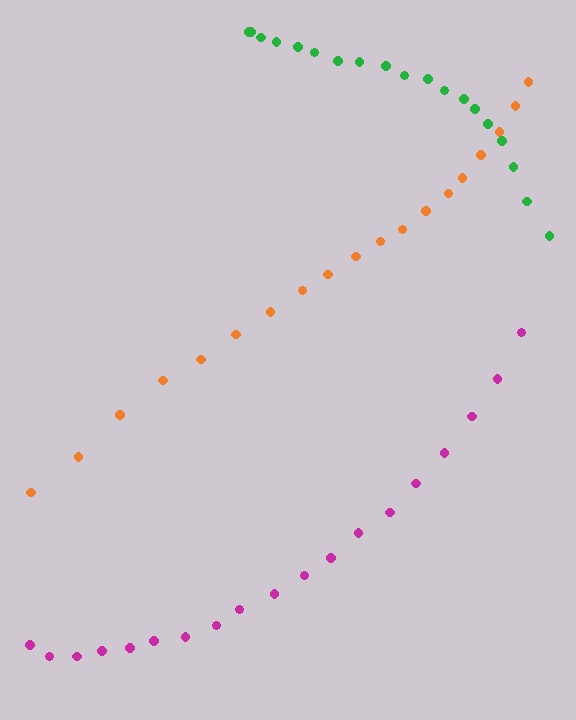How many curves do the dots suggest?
There are 3 distinct paths.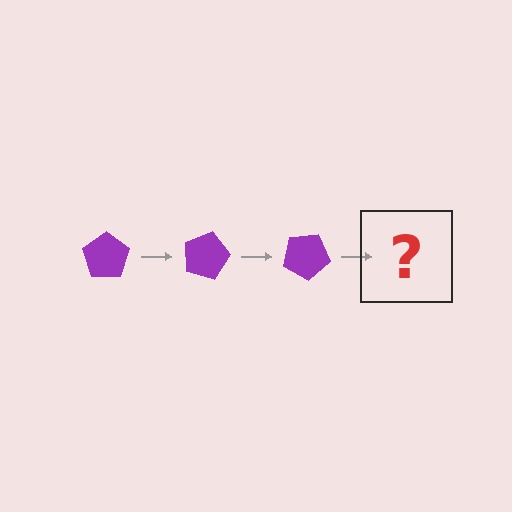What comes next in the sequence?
The next element should be a purple pentagon rotated 45 degrees.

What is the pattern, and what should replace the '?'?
The pattern is that the pentagon rotates 15 degrees each step. The '?' should be a purple pentagon rotated 45 degrees.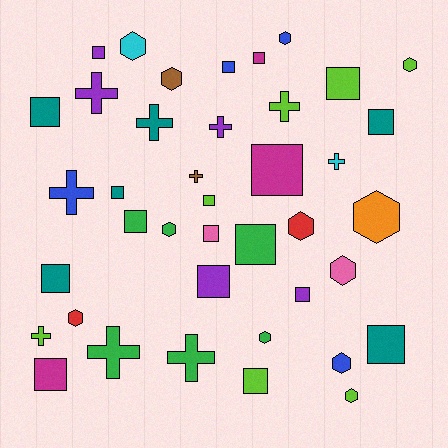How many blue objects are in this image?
There are 4 blue objects.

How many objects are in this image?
There are 40 objects.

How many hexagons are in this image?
There are 12 hexagons.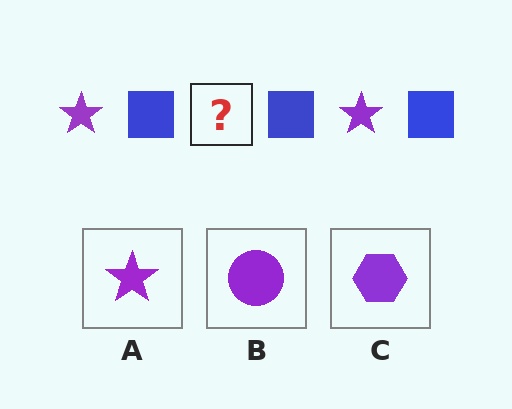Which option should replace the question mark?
Option A.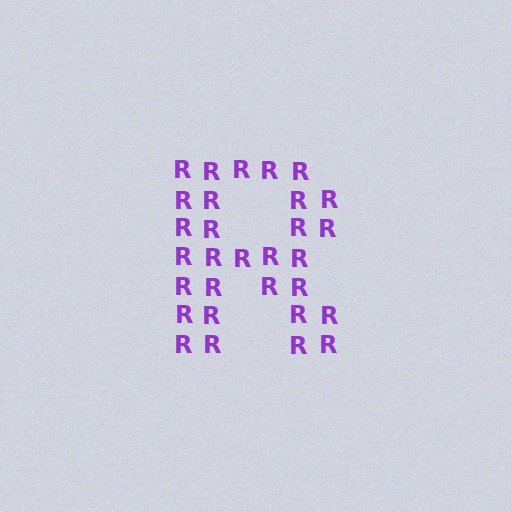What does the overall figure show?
The overall figure shows the letter R.